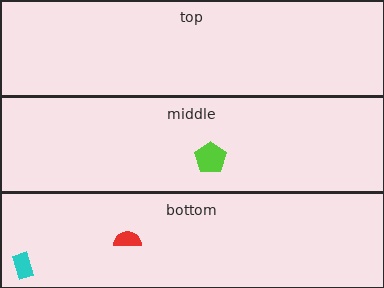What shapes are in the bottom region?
The red semicircle, the cyan rectangle.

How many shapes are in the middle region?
1.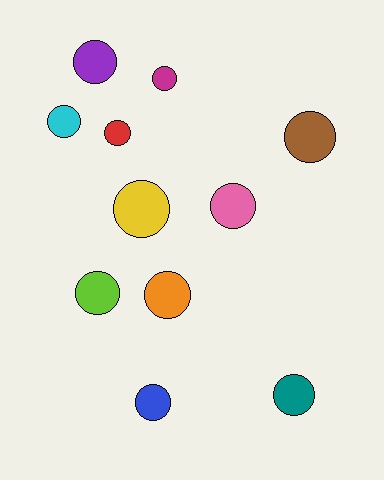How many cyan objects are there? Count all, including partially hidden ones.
There is 1 cyan object.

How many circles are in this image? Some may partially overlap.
There are 11 circles.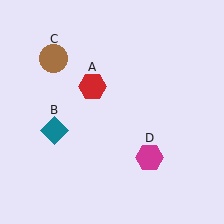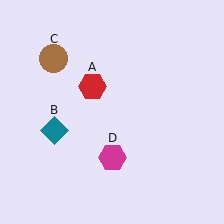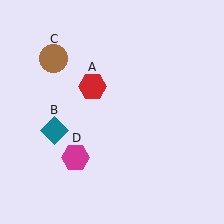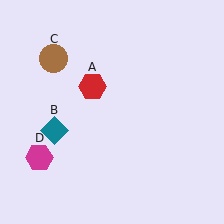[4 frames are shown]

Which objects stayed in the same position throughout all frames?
Red hexagon (object A) and teal diamond (object B) and brown circle (object C) remained stationary.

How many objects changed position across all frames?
1 object changed position: magenta hexagon (object D).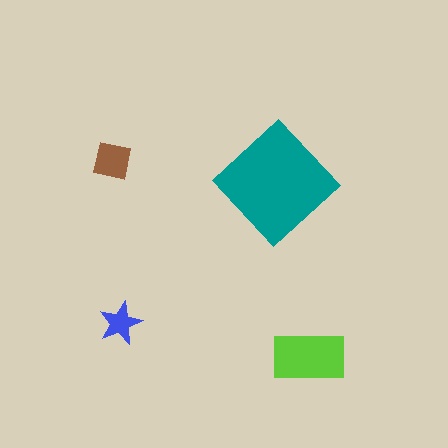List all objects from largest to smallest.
The teal diamond, the lime rectangle, the brown square, the blue star.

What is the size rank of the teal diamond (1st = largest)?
1st.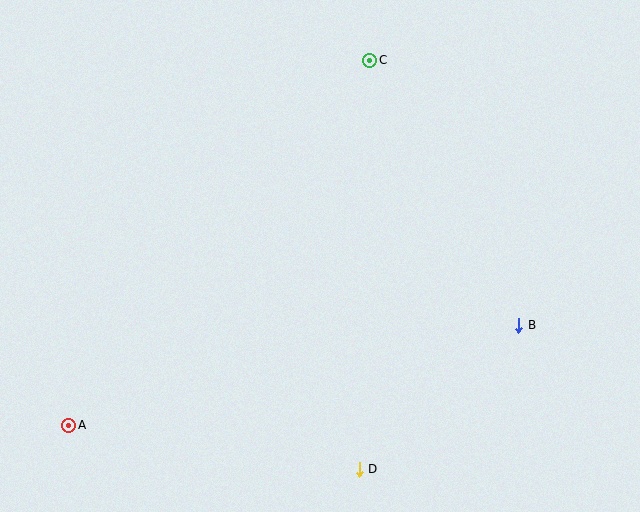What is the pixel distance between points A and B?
The distance between A and B is 461 pixels.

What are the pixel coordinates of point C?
Point C is at (370, 60).